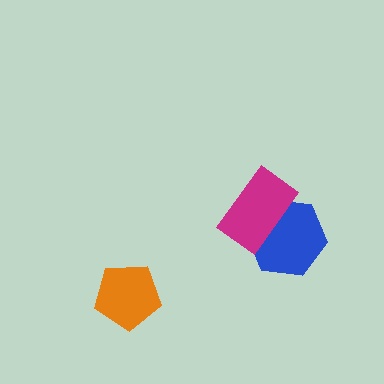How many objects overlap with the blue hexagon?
1 object overlaps with the blue hexagon.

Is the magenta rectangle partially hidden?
No, no other shape covers it.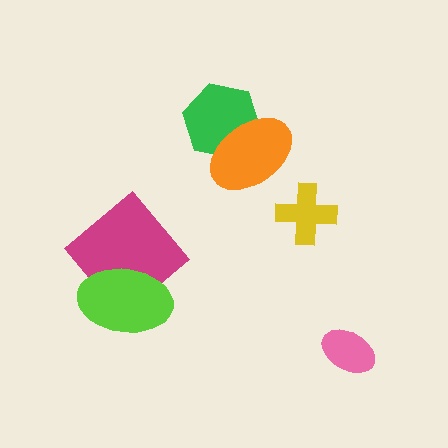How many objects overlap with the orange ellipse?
1 object overlaps with the orange ellipse.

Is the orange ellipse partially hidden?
No, no other shape covers it.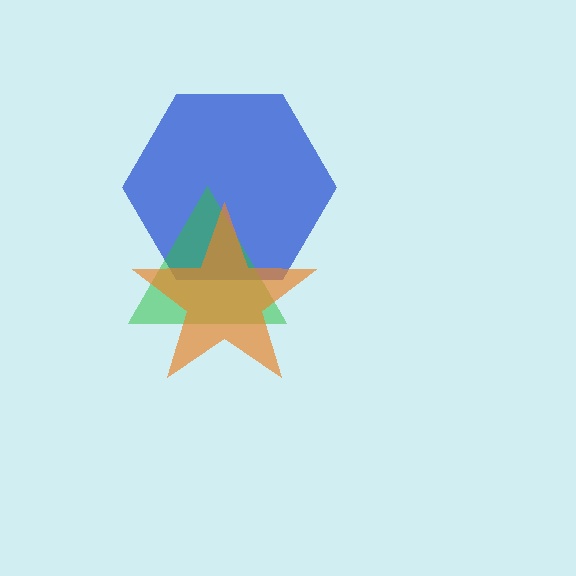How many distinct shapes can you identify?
There are 3 distinct shapes: a blue hexagon, a green triangle, an orange star.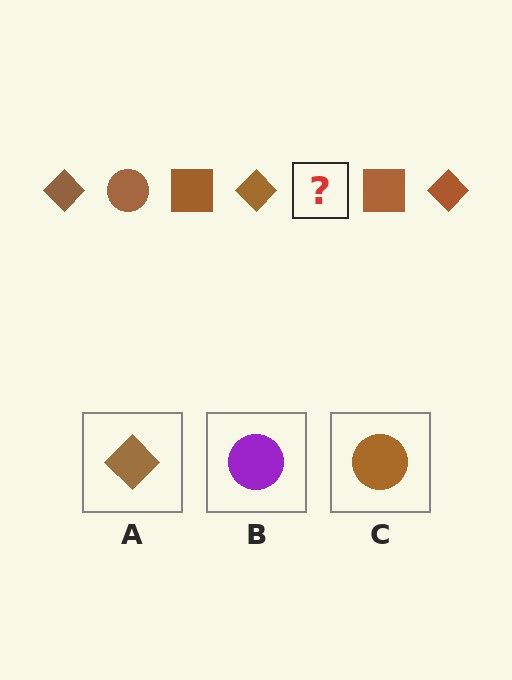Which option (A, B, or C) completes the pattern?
C.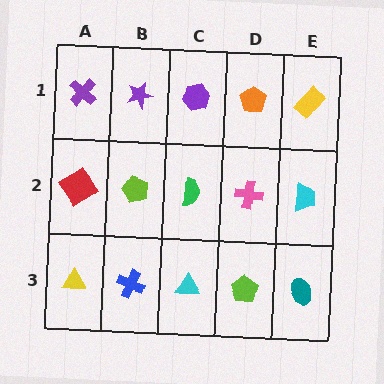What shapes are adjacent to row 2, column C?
A purple hexagon (row 1, column C), a cyan triangle (row 3, column C), a lime pentagon (row 2, column B), a pink cross (row 2, column D).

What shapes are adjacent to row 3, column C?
A green semicircle (row 2, column C), a blue cross (row 3, column B), a lime pentagon (row 3, column D).